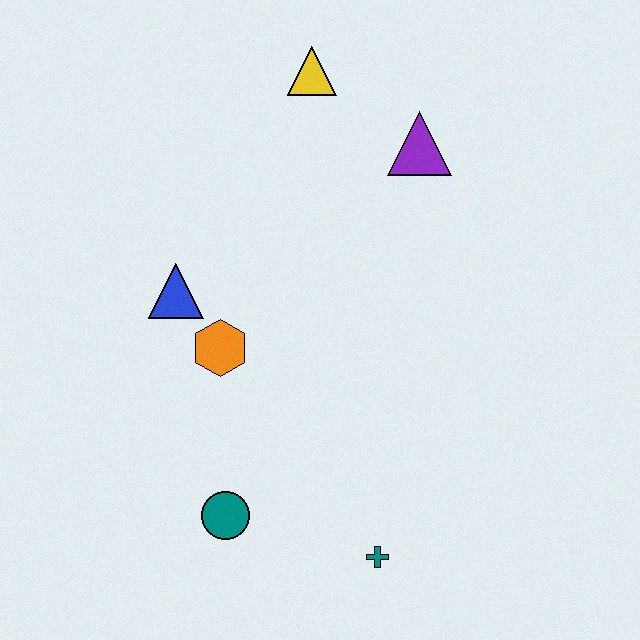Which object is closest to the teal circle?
The teal cross is closest to the teal circle.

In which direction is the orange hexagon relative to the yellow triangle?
The orange hexagon is below the yellow triangle.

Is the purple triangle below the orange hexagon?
No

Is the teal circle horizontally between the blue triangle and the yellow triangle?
Yes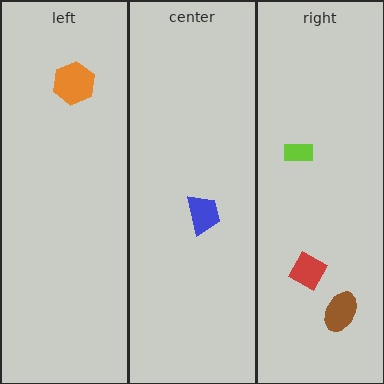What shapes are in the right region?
The red diamond, the lime rectangle, the brown ellipse.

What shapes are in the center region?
The blue trapezoid.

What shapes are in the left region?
The orange hexagon.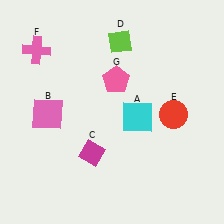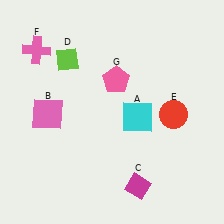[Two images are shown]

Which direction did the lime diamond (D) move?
The lime diamond (D) moved left.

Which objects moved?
The objects that moved are: the magenta diamond (C), the lime diamond (D).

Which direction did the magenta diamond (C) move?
The magenta diamond (C) moved right.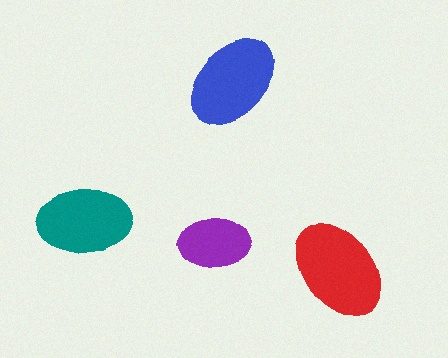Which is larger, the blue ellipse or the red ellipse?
The red one.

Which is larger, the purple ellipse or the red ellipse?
The red one.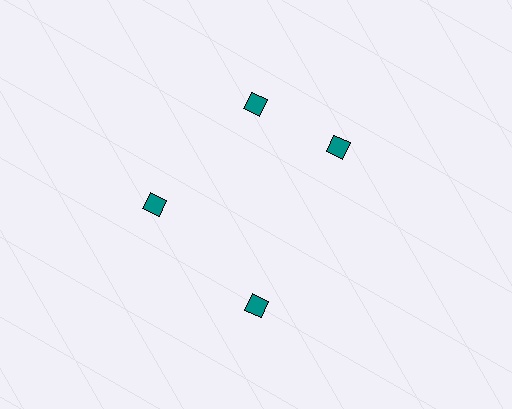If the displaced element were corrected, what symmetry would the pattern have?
It would have 4-fold rotational symmetry — the pattern would map onto itself every 90 degrees.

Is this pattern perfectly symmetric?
No. The 4 teal diamonds are arranged in a ring, but one element near the 3 o'clock position is rotated out of alignment along the ring, breaking the 4-fold rotational symmetry.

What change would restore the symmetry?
The symmetry would be restored by rotating it back into even spacing with its neighbors so that all 4 diamonds sit at equal angles and equal distance from the center.